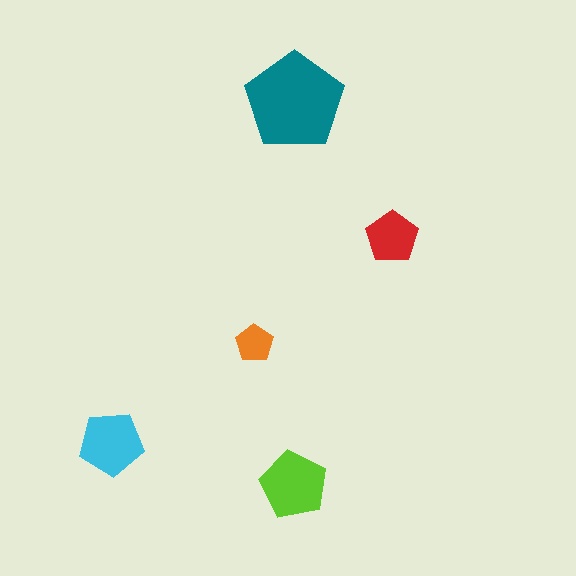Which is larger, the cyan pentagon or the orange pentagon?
The cyan one.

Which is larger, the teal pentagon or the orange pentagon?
The teal one.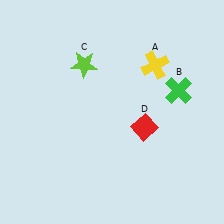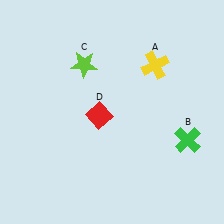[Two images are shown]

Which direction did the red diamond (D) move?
The red diamond (D) moved left.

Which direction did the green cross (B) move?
The green cross (B) moved down.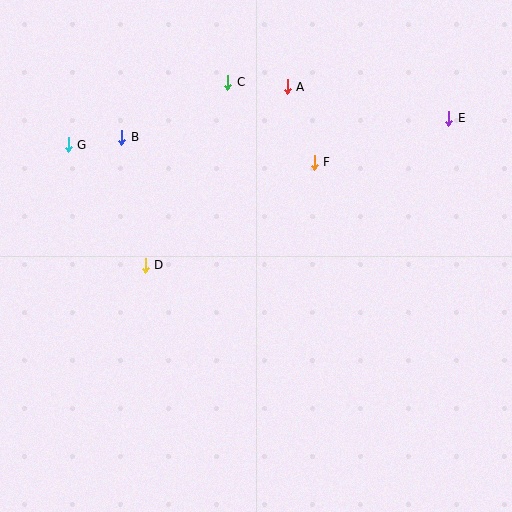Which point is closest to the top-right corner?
Point E is closest to the top-right corner.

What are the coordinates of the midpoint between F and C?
The midpoint between F and C is at (271, 122).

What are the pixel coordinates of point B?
Point B is at (122, 137).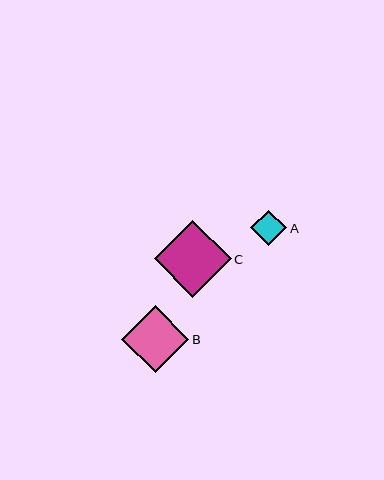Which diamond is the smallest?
Diamond A is the smallest with a size of approximately 36 pixels.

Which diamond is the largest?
Diamond C is the largest with a size of approximately 77 pixels.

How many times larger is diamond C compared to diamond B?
Diamond C is approximately 1.2 times the size of diamond B.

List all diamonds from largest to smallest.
From largest to smallest: C, B, A.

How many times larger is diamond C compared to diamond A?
Diamond C is approximately 2.2 times the size of diamond A.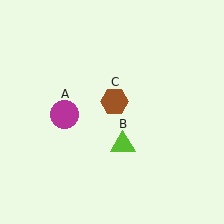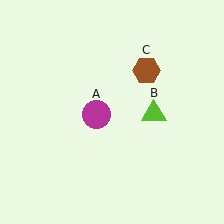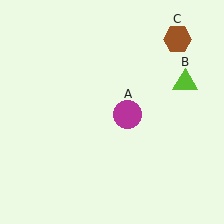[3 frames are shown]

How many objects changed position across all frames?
3 objects changed position: magenta circle (object A), lime triangle (object B), brown hexagon (object C).